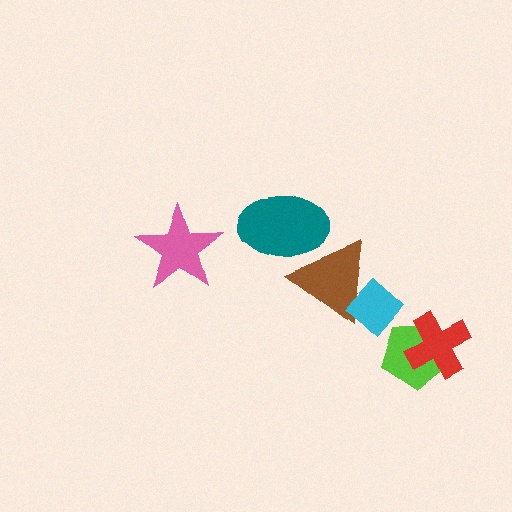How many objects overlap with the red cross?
1 object overlaps with the red cross.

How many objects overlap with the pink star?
0 objects overlap with the pink star.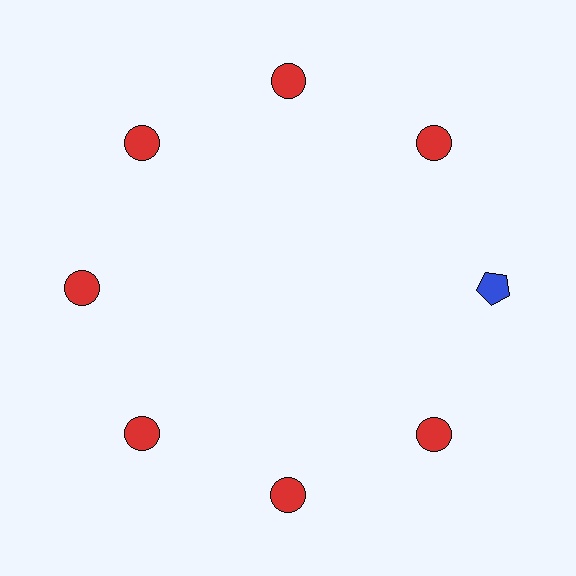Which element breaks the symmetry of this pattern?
The blue pentagon at roughly the 3 o'clock position breaks the symmetry. All other shapes are red circles.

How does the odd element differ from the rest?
It differs in both color (blue instead of red) and shape (pentagon instead of circle).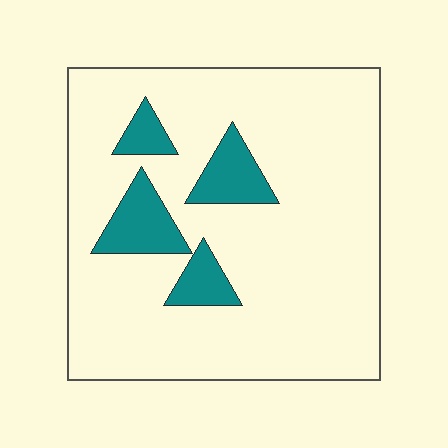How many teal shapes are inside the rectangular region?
4.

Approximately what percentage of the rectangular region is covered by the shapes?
Approximately 15%.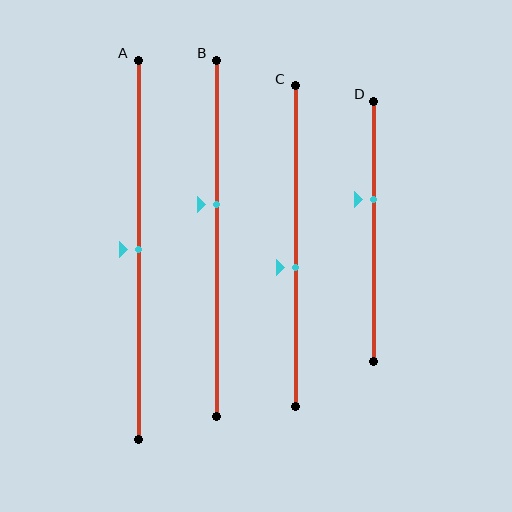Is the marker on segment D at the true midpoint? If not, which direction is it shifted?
No, the marker on segment D is shifted upward by about 12% of the segment length.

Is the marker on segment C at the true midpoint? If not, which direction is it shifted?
No, the marker on segment C is shifted downward by about 7% of the segment length.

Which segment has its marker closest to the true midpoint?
Segment A has its marker closest to the true midpoint.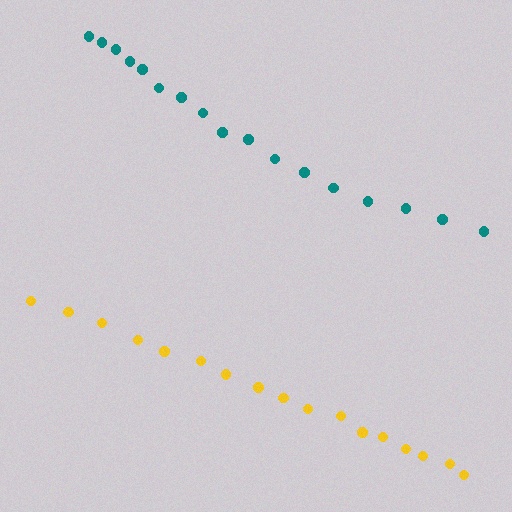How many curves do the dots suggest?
There are 2 distinct paths.